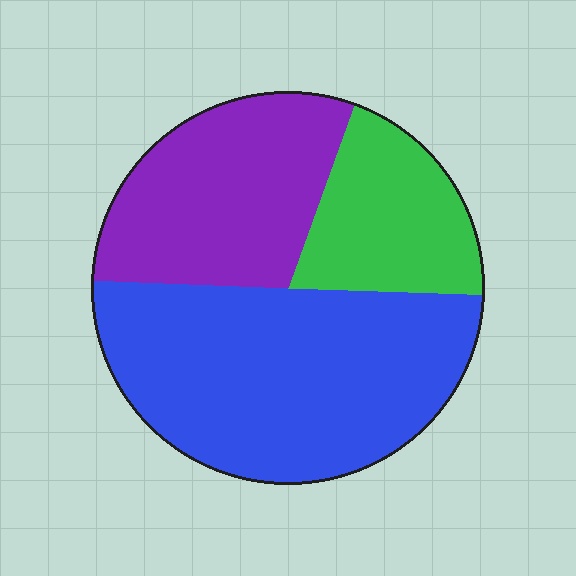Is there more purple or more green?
Purple.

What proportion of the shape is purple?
Purple takes up between a quarter and a half of the shape.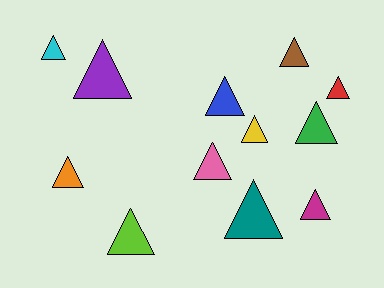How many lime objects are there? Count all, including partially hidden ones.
There is 1 lime object.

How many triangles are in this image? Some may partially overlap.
There are 12 triangles.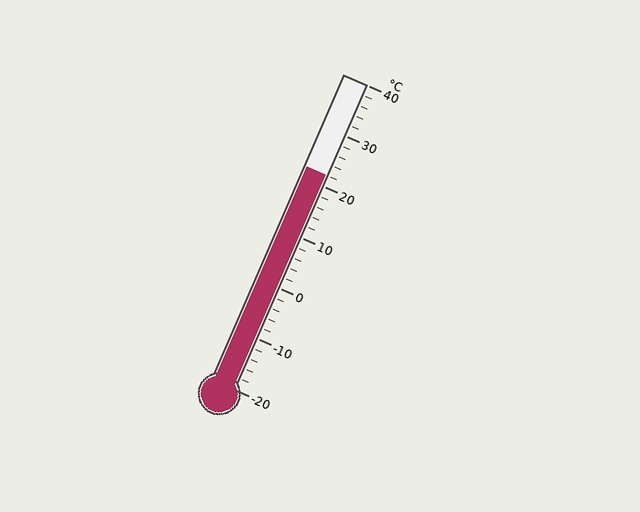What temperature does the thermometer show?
The thermometer shows approximately 22°C.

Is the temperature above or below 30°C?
The temperature is below 30°C.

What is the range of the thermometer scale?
The thermometer scale ranges from -20°C to 40°C.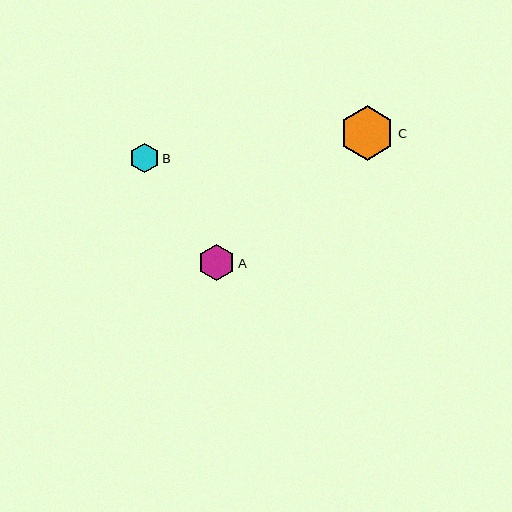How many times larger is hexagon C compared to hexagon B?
Hexagon C is approximately 1.9 times the size of hexagon B.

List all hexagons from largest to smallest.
From largest to smallest: C, A, B.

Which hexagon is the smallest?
Hexagon B is the smallest with a size of approximately 29 pixels.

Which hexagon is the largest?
Hexagon C is the largest with a size of approximately 55 pixels.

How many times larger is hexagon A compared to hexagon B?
Hexagon A is approximately 1.2 times the size of hexagon B.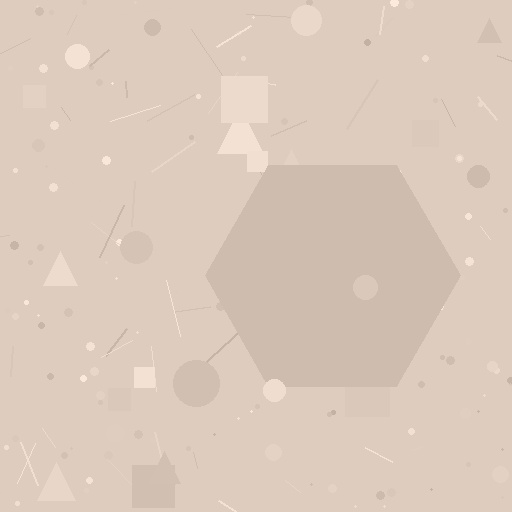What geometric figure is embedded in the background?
A hexagon is embedded in the background.